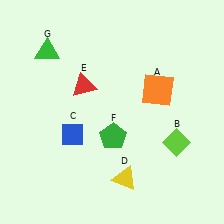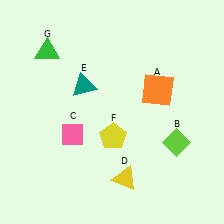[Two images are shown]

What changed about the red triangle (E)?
In Image 1, E is red. In Image 2, it changed to teal.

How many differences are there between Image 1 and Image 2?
There are 3 differences between the two images.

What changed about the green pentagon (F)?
In Image 1, F is green. In Image 2, it changed to yellow.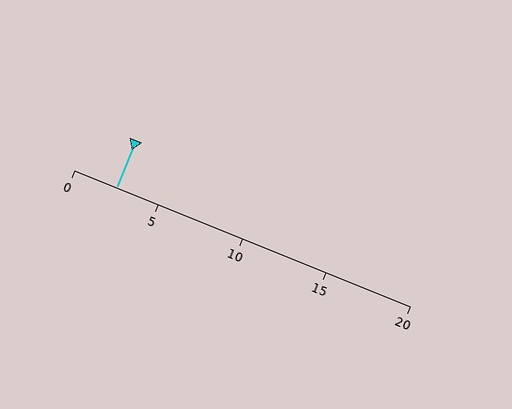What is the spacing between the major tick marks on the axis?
The major ticks are spaced 5 apart.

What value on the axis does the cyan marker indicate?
The marker indicates approximately 2.5.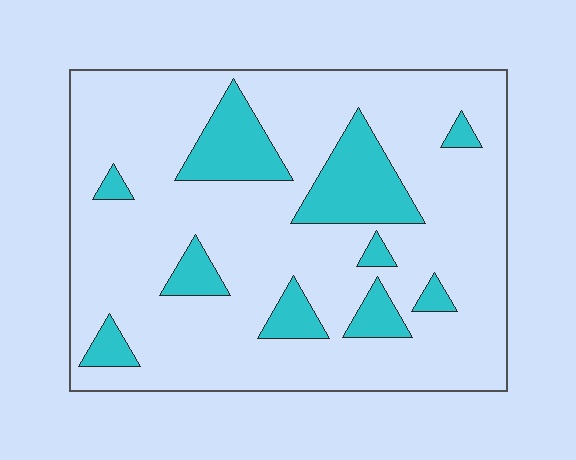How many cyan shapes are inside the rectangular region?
10.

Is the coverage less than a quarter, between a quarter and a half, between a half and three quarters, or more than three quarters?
Less than a quarter.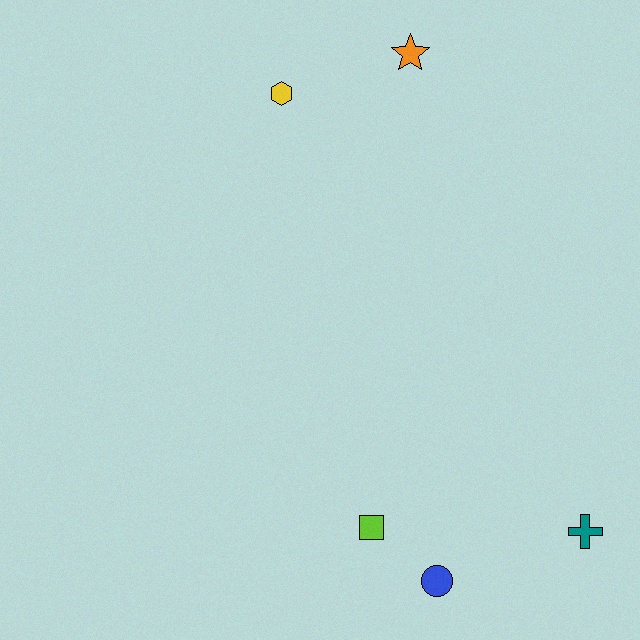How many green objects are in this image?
There are no green objects.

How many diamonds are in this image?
There are no diamonds.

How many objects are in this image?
There are 5 objects.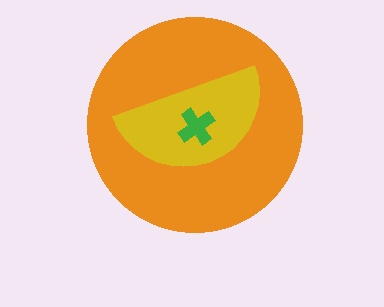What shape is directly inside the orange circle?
The yellow semicircle.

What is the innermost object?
The green cross.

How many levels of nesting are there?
3.